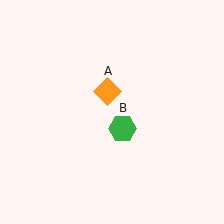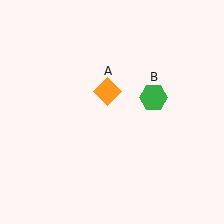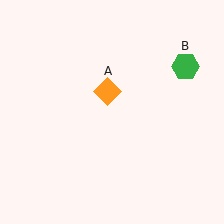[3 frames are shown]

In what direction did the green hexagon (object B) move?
The green hexagon (object B) moved up and to the right.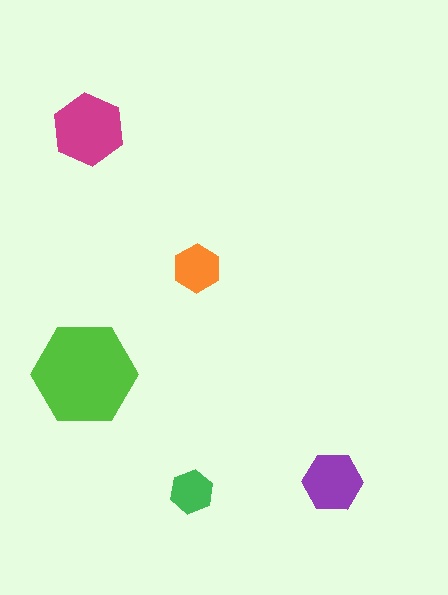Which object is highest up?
The magenta hexagon is topmost.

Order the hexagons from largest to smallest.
the lime one, the magenta one, the purple one, the orange one, the green one.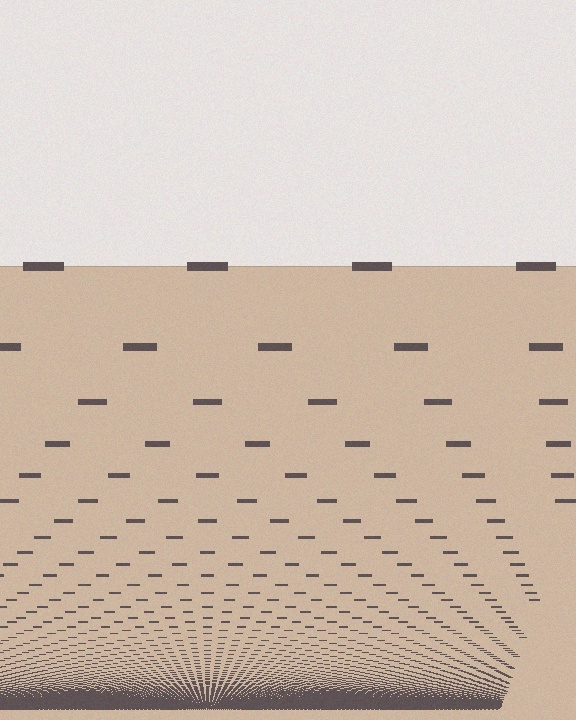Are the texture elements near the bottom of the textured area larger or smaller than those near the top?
Smaller. The gradient is inverted — elements near the bottom are smaller and denser.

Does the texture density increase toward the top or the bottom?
Density increases toward the bottom.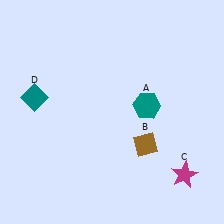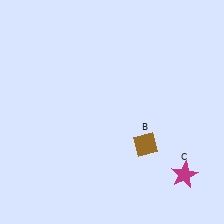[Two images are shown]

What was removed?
The teal hexagon (A), the teal diamond (D) were removed in Image 2.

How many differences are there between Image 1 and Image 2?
There are 2 differences between the two images.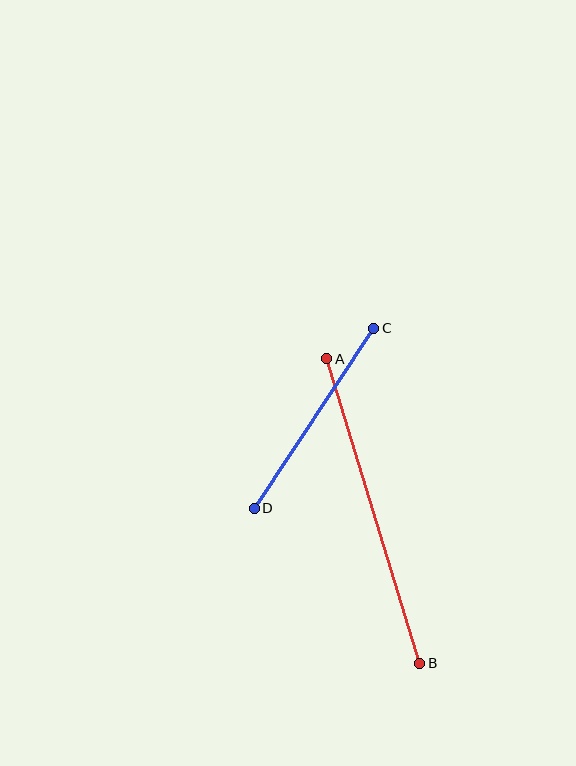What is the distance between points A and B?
The distance is approximately 319 pixels.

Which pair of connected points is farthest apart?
Points A and B are farthest apart.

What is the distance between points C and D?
The distance is approximately 216 pixels.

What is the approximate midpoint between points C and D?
The midpoint is at approximately (314, 418) pixels.